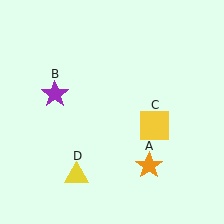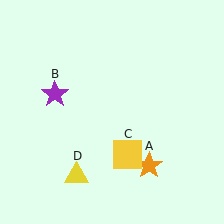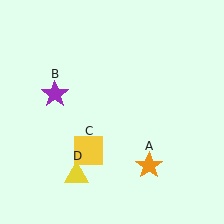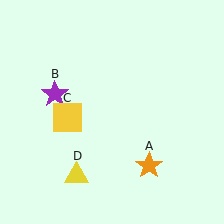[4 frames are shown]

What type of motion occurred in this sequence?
The yellow square (object C) rotated clockwise around the center of the scene.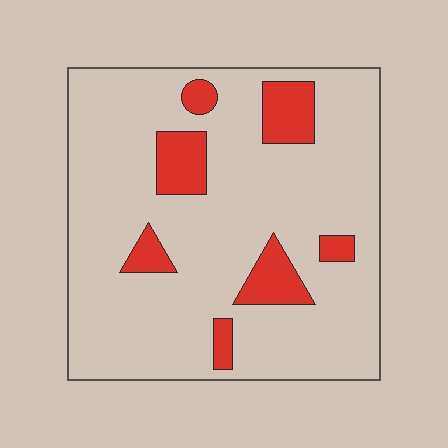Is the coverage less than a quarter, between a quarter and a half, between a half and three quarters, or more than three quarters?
Less than a quarter.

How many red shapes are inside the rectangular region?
7.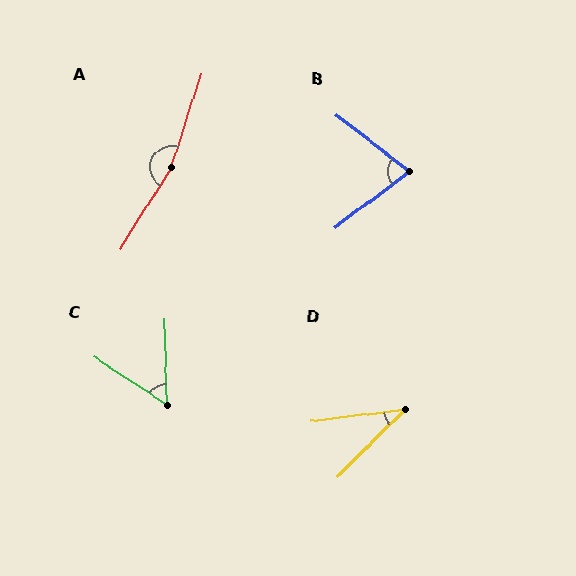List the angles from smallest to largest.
D (38°), C (55°), B (74°), A (166°).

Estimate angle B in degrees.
Approximately 74 degrees.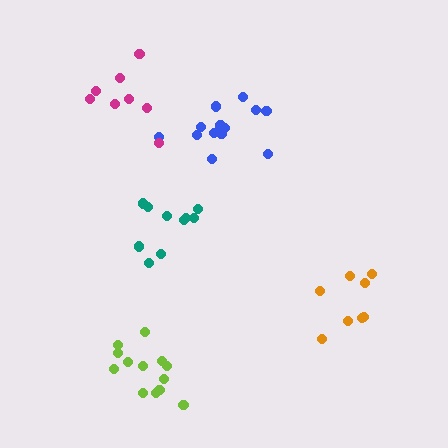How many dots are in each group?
Group 1: 13 dots, Group 2: 10 dots, Group 3: 8 dots, Group 4: 8 dots, Group 5: 13 dots (52 total).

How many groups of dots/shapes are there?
There are 5 groups.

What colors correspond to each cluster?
The clusters are colored: blue, teal, magenta, orange, lime.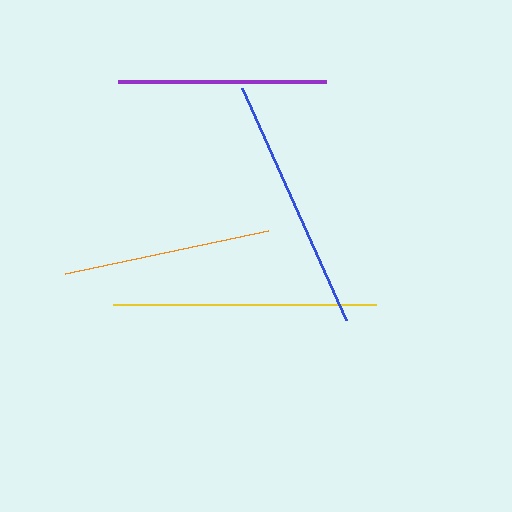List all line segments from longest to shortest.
From longest to shortest: yellow, blue, purple, orange.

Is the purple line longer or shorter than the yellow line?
The yellow line is longer than the purple line.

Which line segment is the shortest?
The orange line is the shortest at approximately 208 pixels.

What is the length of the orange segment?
The orange segment is approximately 208 pixels long.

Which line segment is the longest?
The yellow line is the longest at approximately 263 pixels.